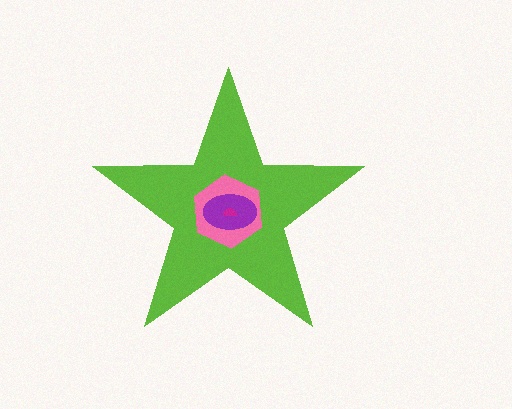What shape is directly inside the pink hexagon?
The purple ellipse.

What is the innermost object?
The magenta semicircle.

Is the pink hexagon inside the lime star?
Yes.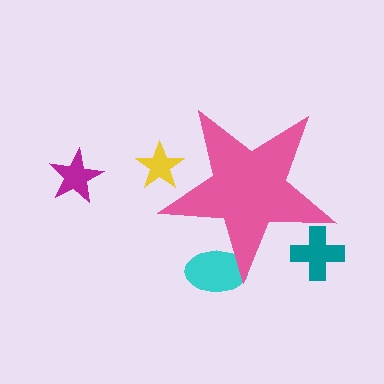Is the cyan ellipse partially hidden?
Yes, the cyan ellipse is partially hidden behind the pink star.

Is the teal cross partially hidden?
Yes, the teal cross is partially hidden behind the pink star.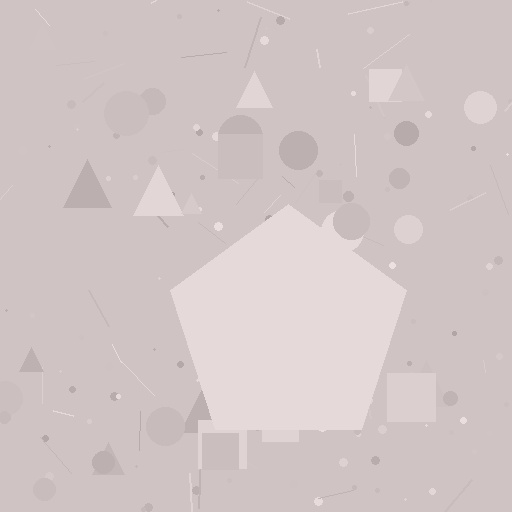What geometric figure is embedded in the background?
A pentagon is embedded in the background.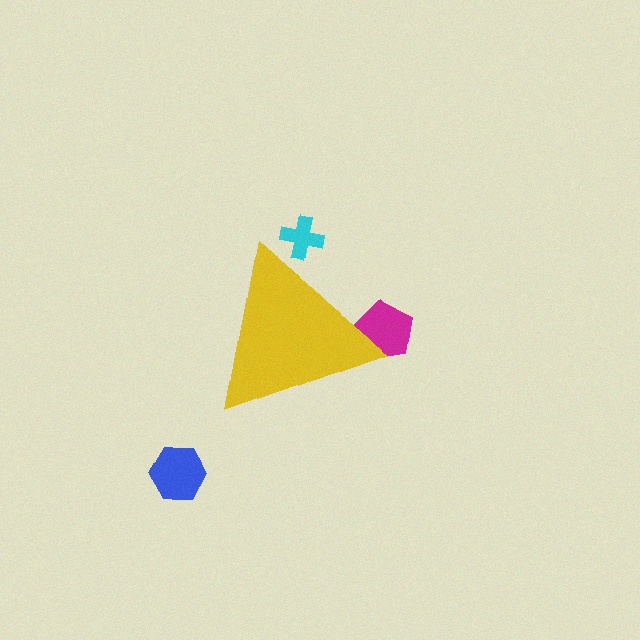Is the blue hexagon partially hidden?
No, the blue hexagon is fully visible.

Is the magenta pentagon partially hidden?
Yes, the magenta pentagon is partially hidden behind the yellow triangle.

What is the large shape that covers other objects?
A yellow triangle.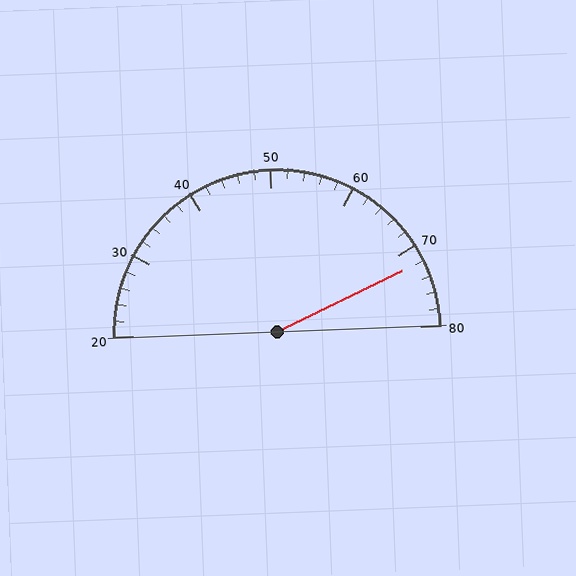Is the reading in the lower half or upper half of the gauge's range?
The reading is in the upper half of the range (20 to 80).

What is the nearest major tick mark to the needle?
The nearest major tick mark is 70.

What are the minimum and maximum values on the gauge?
The gauge ranges from 20 to 80.